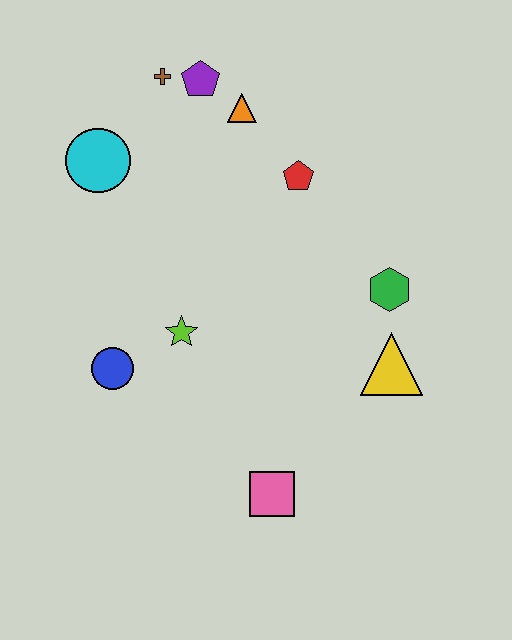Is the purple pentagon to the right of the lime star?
Yes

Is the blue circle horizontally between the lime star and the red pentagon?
No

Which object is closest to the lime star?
The blue circle is closest to the lime star.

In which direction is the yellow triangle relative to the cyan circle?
The yellow triangle is to the right of the cyan circle.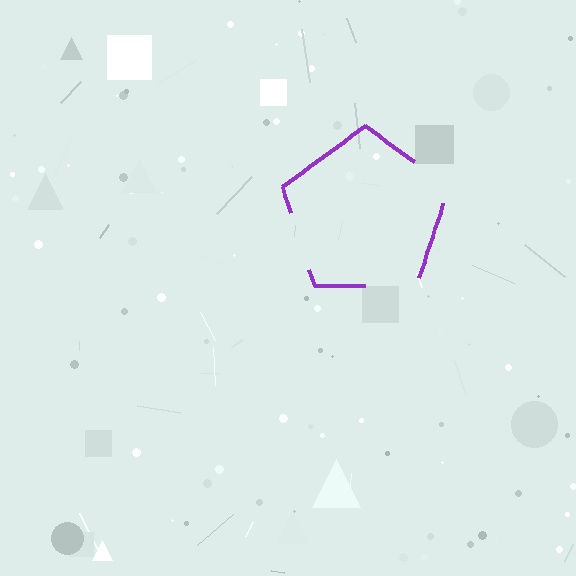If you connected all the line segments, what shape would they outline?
They would outline a pentagon.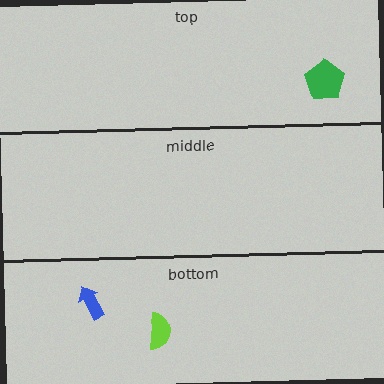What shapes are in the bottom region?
The blue arrow, the lime semicircle.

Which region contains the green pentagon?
The top region.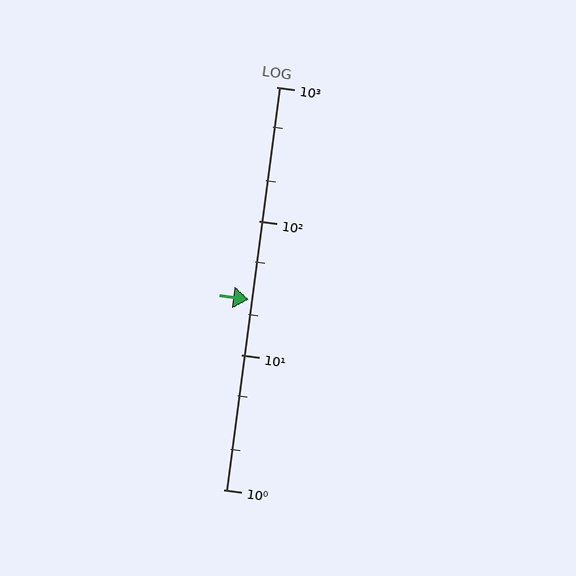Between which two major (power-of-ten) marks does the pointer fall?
The pointer is between 10 and 100.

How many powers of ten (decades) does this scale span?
The scale spans 3 decades, from 1 to 1000.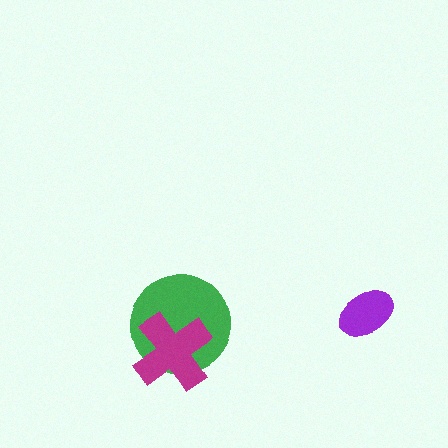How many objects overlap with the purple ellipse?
0 objects overlap with the purple ellipse.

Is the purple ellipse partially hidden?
No, no other shape covers it.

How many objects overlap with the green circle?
1 object overlaps with the green circle.